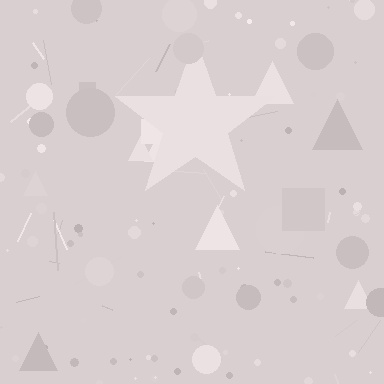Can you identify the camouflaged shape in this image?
The camouflaged shape is a star.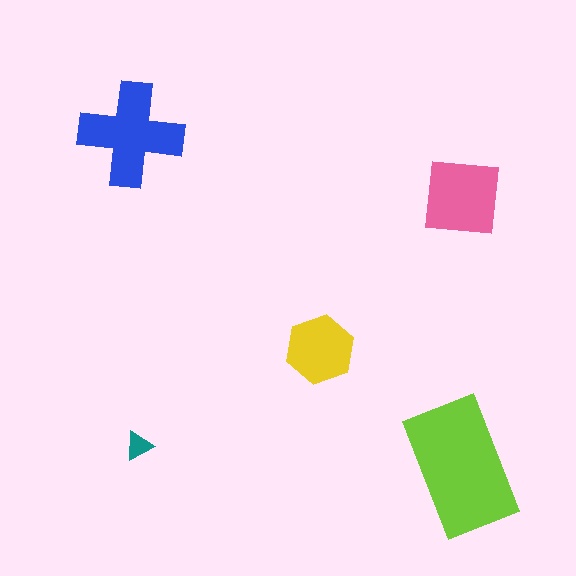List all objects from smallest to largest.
The teal triangle, the yellow hexagon, the pink square, the blue cross, the lime rectangle.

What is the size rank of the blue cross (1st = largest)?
2nd.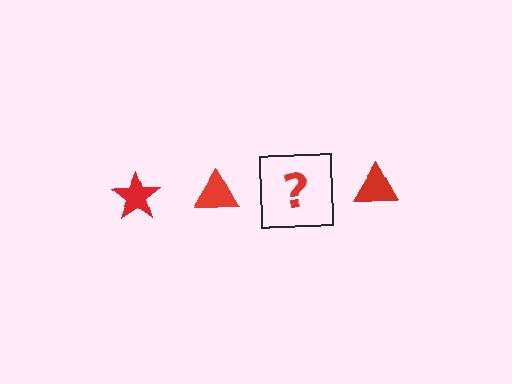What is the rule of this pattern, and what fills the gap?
The rule is that the pattern cycles through star, triangle shapes in red. The gap should be filled with a red star.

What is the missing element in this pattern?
The missing element is a red star.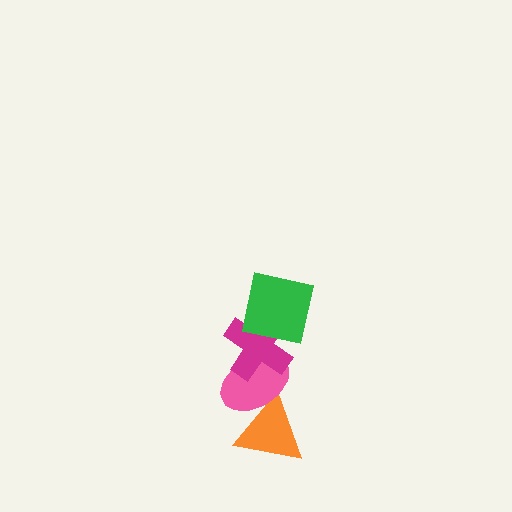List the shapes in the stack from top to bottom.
From top to bottom: the green square, the magenta cross, the pink ellipse, the orange triangle.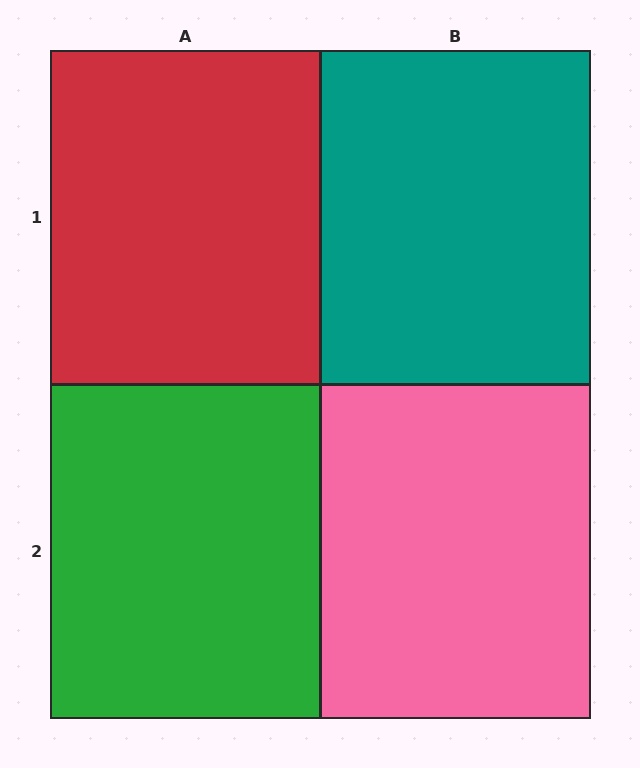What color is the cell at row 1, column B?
Teal.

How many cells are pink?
1 cell is pink.